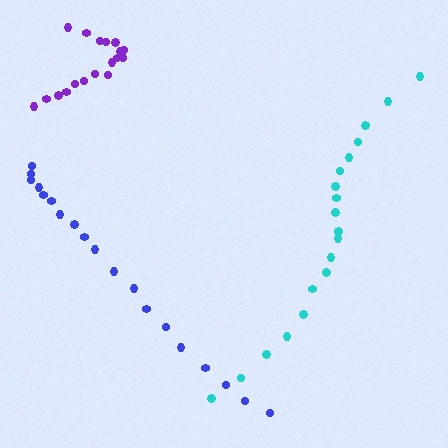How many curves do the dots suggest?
There are 3 distinct paths.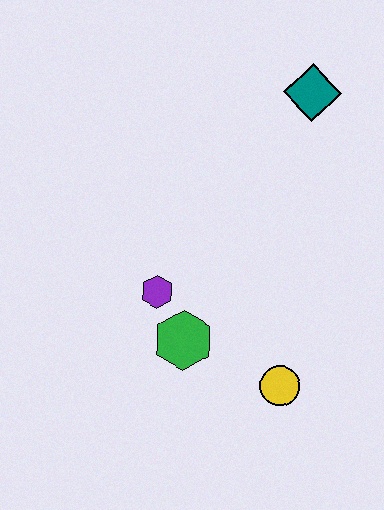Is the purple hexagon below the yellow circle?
No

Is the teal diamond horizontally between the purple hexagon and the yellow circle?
No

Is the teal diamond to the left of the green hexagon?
No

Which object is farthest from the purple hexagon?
The teal diamond is farthest from the purple hexagon.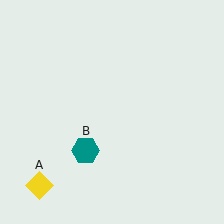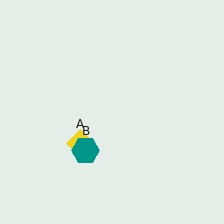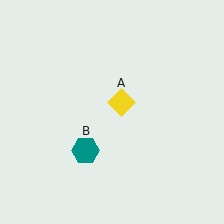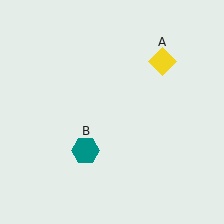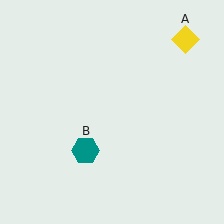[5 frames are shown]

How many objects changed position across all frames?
1 object changed position: yellow diamond (object A).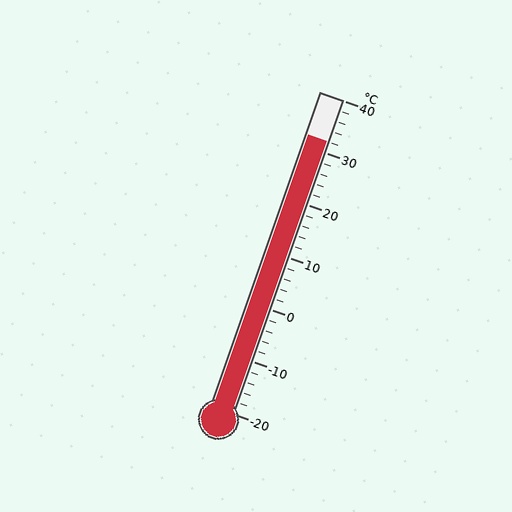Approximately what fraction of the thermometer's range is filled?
The thermometer is filled to approximately 85% of its range.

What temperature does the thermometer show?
The thermometer shows approximately 32°C.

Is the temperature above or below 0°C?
The temperature is above 0°C.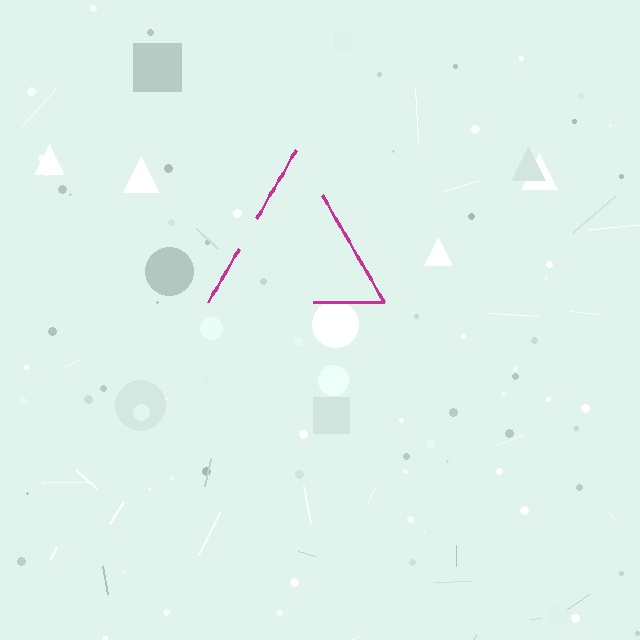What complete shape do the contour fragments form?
The contour fragments form a triangle.